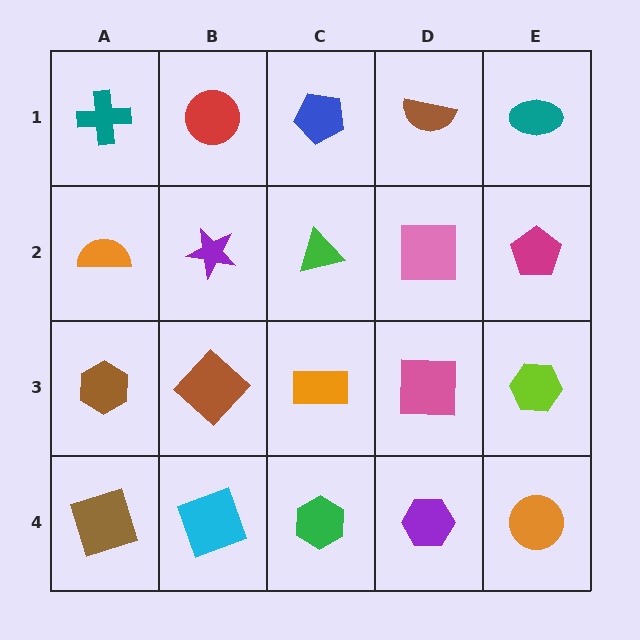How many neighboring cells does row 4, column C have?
3.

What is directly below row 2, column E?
A lime hexagon.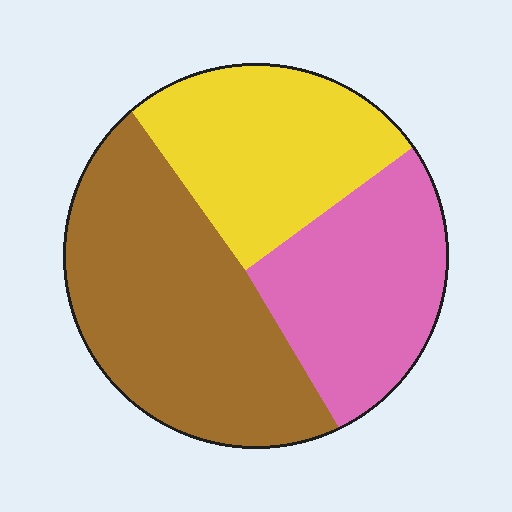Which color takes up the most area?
Brown, at roughly 45%.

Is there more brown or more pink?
Brown.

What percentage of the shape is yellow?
Yellow covers around 30% of the shape.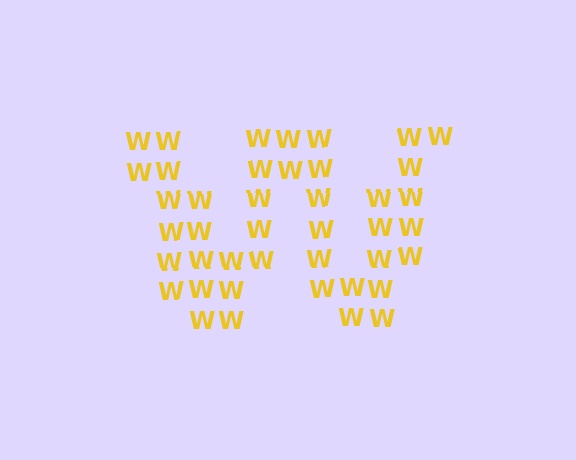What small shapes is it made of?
It is made of small letter W's.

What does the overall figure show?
The overall figure shows the letter W.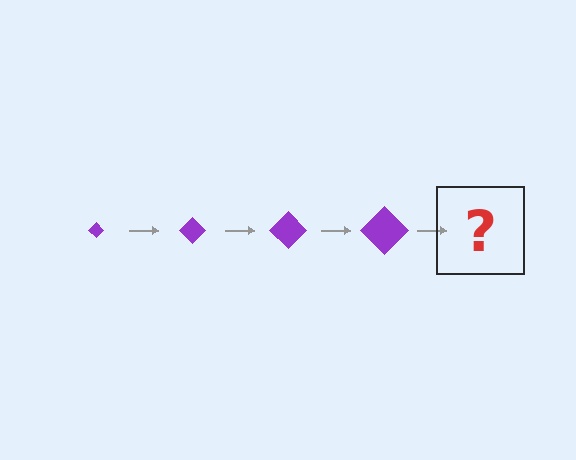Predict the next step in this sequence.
The next step is a purple diamond, larger than the previous one.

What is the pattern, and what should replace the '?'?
The pattern is that the diamond gets progressively larger each step. The '?' should be a purple diamond, larger than the previous one.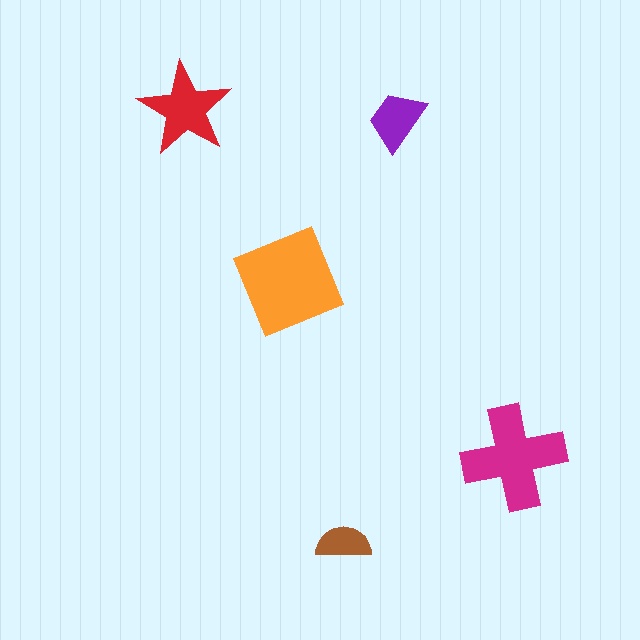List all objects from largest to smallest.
The orange diamond, the magenta cross, the red star, the purple trapezoid, the brown semicircle.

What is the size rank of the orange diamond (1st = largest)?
1st.